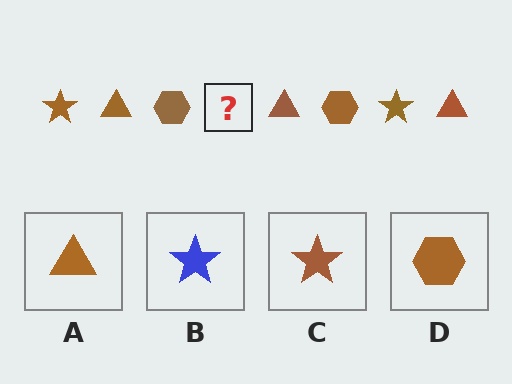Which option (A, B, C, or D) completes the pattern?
C.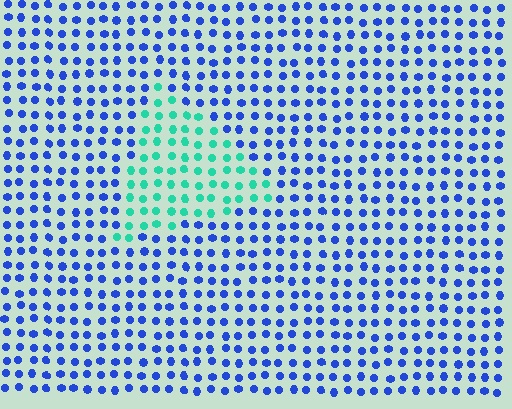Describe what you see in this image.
The image is filled with small blue elements in a uniform arrangement. A triangle-shaped region is visible where the elements are tinted to a slightly different hue, forming a subtle color boundary.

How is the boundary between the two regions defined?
The boundary is defined purely by a slight shift in hue (about 64 degrees). Spacing, size, and orientation are identical on both sides.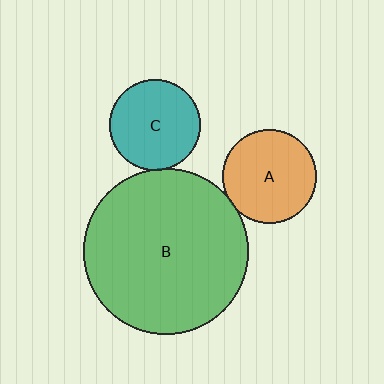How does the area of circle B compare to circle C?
Approximately 3.3 times.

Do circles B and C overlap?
Yes.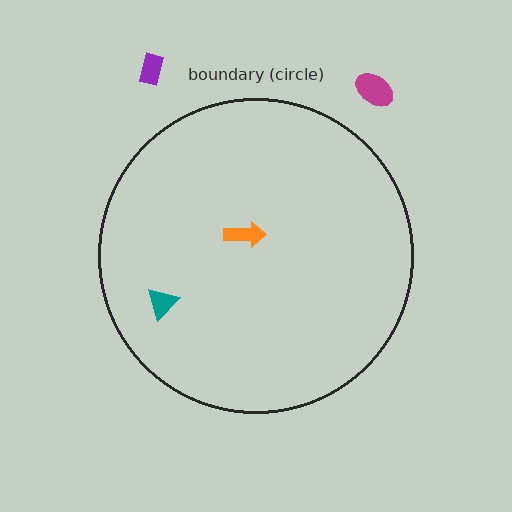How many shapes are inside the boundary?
2 inside, 2 outside.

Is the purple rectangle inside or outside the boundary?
Outside.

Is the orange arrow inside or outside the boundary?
Inside.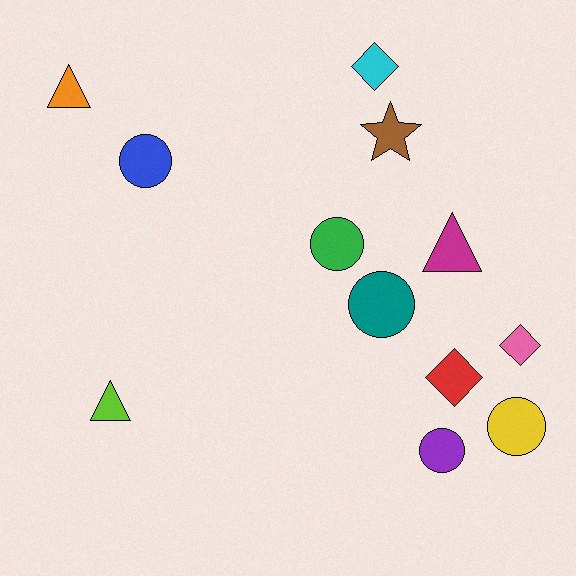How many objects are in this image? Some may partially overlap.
There are 12 objects.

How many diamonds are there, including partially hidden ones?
There are 3 diamonds.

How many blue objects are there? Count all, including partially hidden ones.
There is 1 blue object.